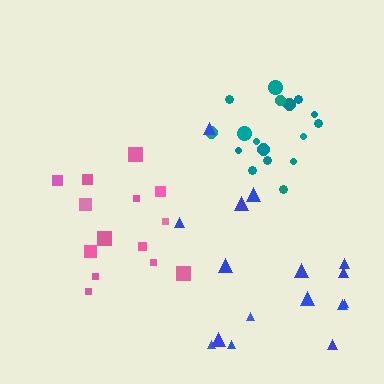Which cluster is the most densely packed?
Teal.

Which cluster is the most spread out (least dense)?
Blue.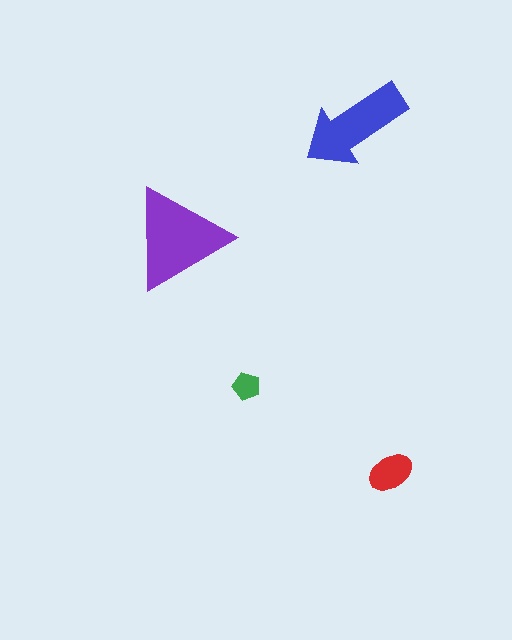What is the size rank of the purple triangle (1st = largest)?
1st.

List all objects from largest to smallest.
The purple triangle, the blue arrow, the red ellipse, the green pentagon.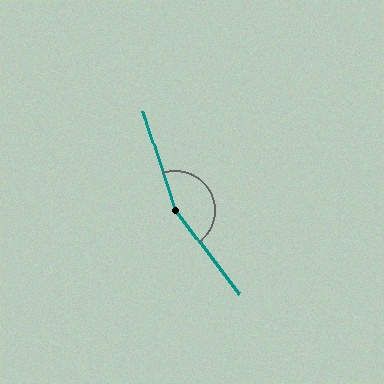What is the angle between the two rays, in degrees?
Approximately 161 degrees.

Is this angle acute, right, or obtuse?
It is obtuse.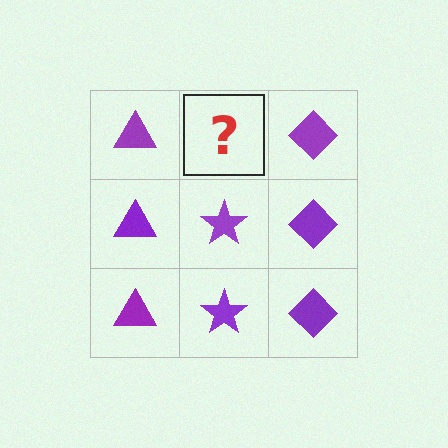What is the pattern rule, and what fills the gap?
The rule is that each column has a consistent shape. The gap should be filled with a purple star.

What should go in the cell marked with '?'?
The missing cell should contain a purple star.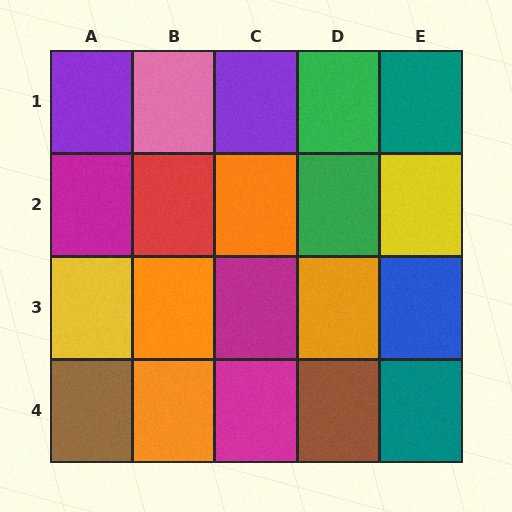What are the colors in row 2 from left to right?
Magenta, red, orange, green, yellow.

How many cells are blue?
1 cell is blue.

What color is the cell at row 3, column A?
Yellow.